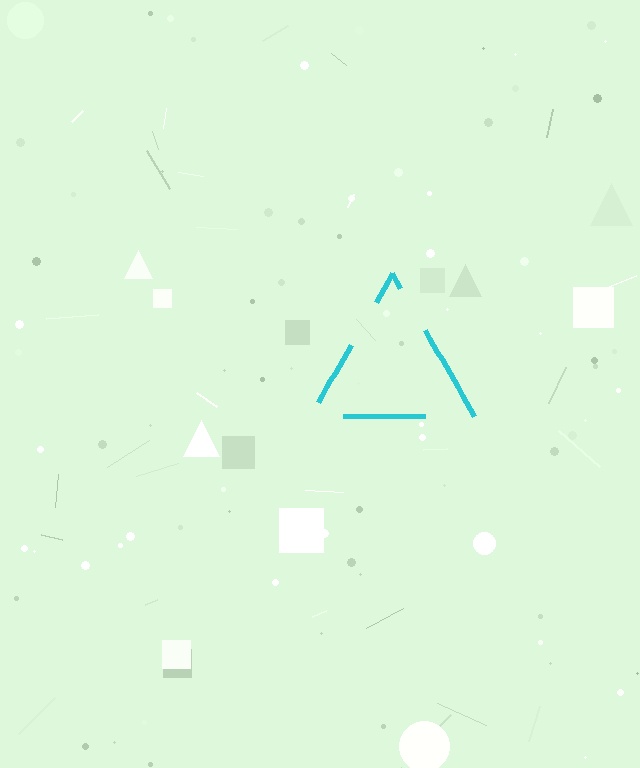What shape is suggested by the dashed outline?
The dashed outline suggests a triangle.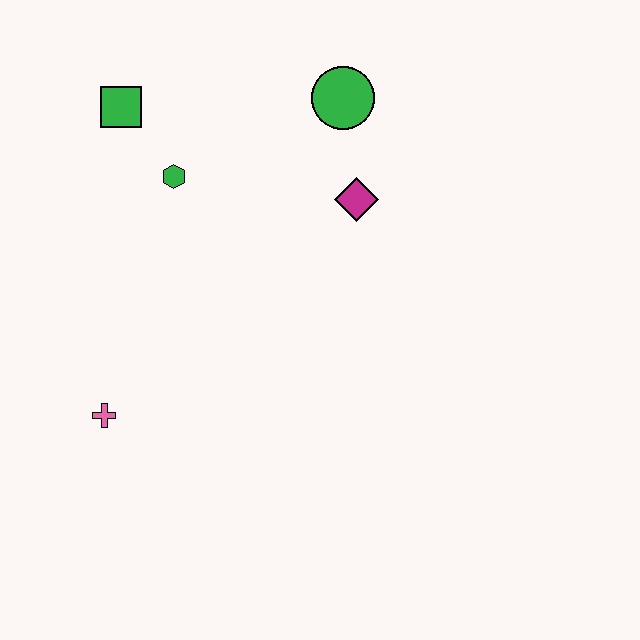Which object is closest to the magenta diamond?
The green circle is closest to the magenta diamond.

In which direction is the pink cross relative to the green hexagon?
The pink cross is below the green hexagon.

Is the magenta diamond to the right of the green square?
Yes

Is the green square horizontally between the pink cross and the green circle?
Yes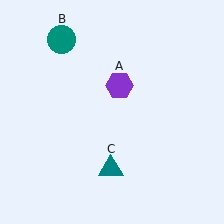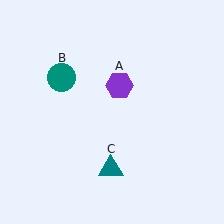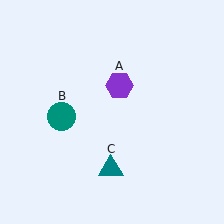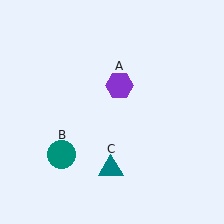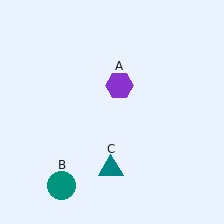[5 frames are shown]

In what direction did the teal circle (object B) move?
The teal circle (object B) moved down.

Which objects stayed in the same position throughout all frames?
Purple hexagon (object A) and teal triangle (object C) remained stationary.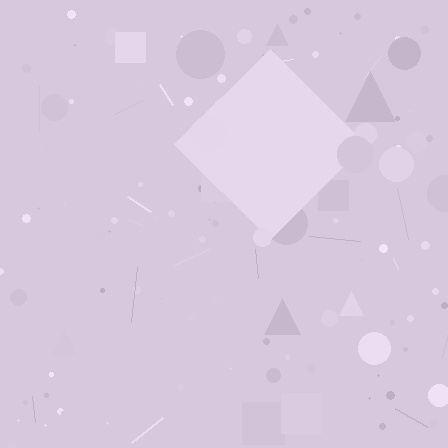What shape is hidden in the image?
A diamond is hidden in the image.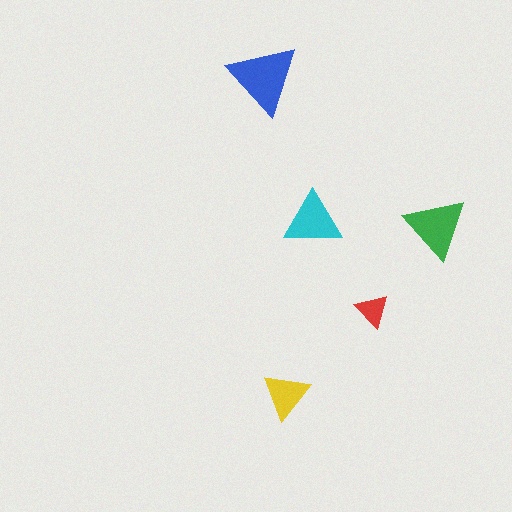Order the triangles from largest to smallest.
the blue one, the green one, the cyan one, the yellow one, the red one.